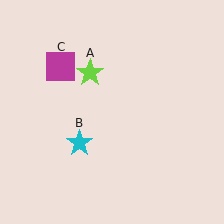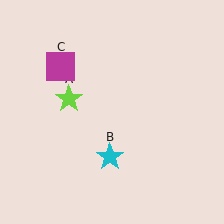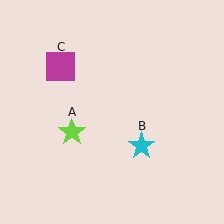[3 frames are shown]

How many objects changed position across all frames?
2 objects changed position: lime star (object A), cyan star (object B).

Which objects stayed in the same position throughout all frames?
Magenta square (object C) remained stationary.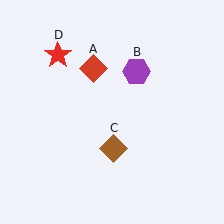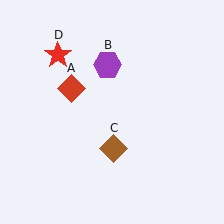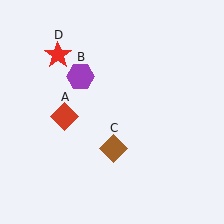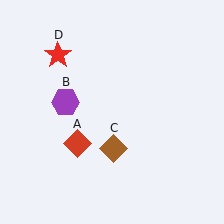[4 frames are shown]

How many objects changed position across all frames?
2 objects changed position: red diamond (object A), purple hexagon (object B).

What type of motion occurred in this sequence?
The red diamond (object A), purple hexagon (object B) rotated counterclockwise around the center of the scene.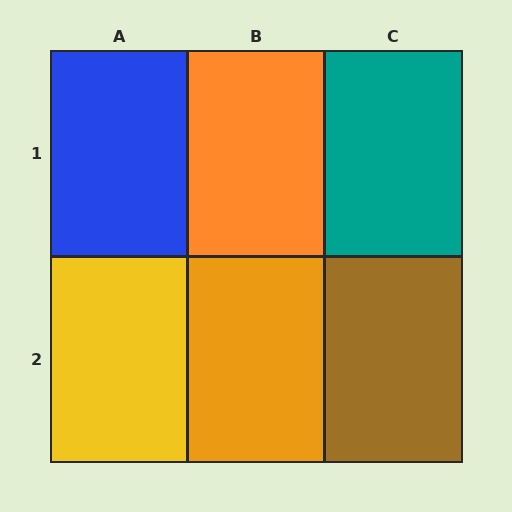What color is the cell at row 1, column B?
Orange.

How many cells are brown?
1 cell is brown.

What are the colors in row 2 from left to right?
Yellow, orange, brown.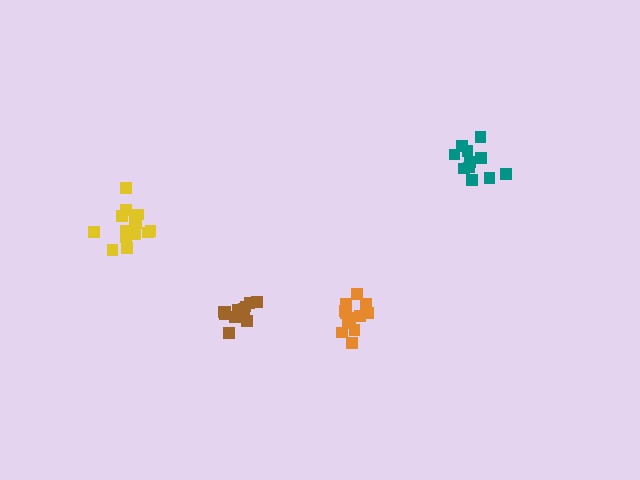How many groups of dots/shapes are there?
There are 4 groups.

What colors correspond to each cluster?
The clusters are colored: brown, orange, yellow, teal.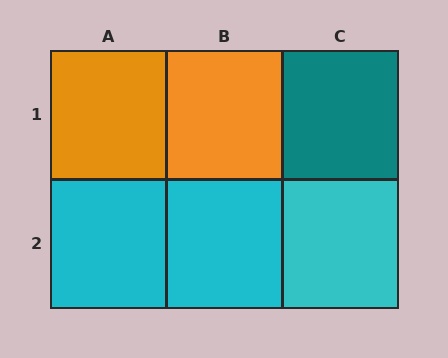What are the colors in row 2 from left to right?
Cyan, cyan, cyan.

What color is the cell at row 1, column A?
Orange.